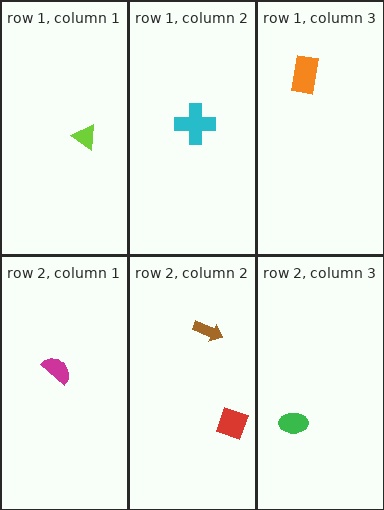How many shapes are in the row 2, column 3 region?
1.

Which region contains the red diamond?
The row 2, column 2 region.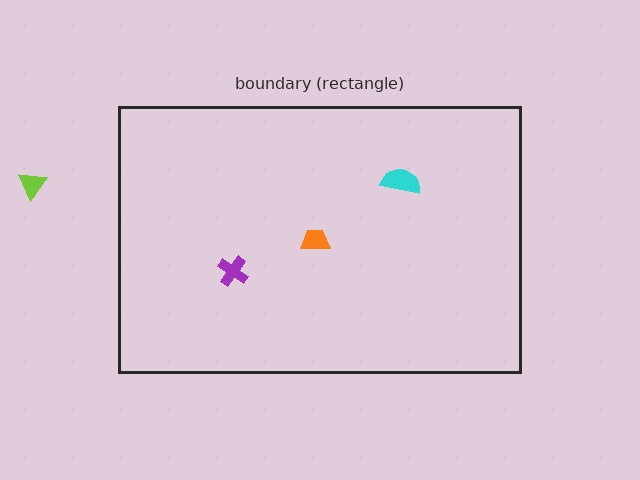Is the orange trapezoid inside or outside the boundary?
Inside.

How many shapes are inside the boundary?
3 inside, 1 outside.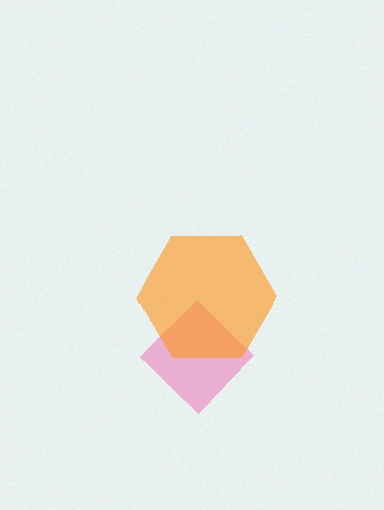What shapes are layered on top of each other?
The layered shapes are: a pink diamond, an orange hexagon.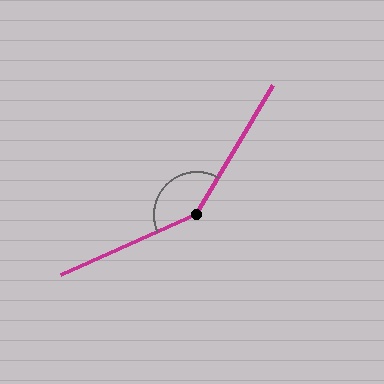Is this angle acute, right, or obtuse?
It is obtuse.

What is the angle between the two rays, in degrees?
Approximately 145 degrees.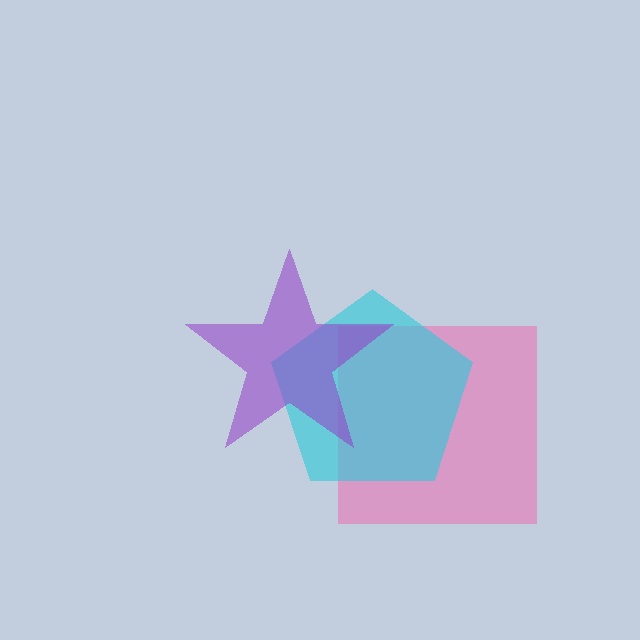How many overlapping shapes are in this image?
There are 3 overlapping shapes in the image.